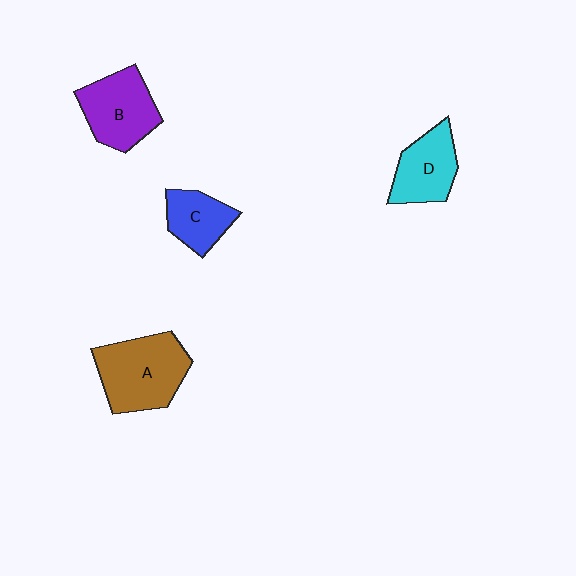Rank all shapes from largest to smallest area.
From largest to smallest: A (brown), B (purple), D (cyan), C (blue).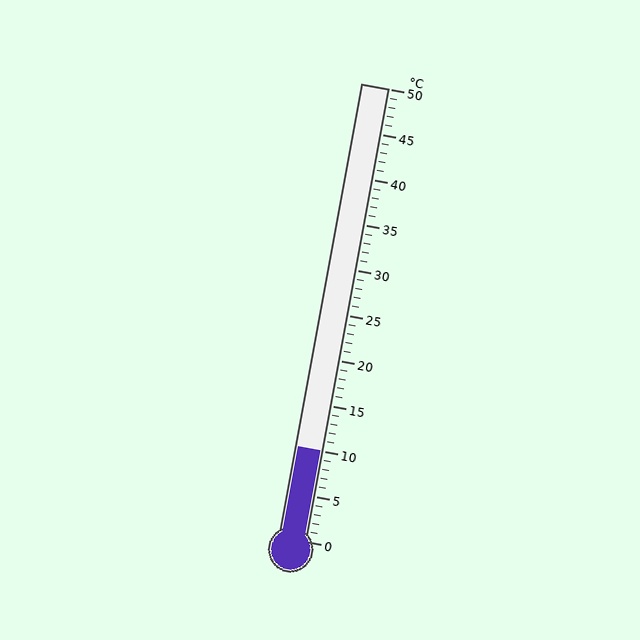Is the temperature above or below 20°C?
The temperature is below 20°C.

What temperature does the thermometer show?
The thermometer shows approximately 10°C.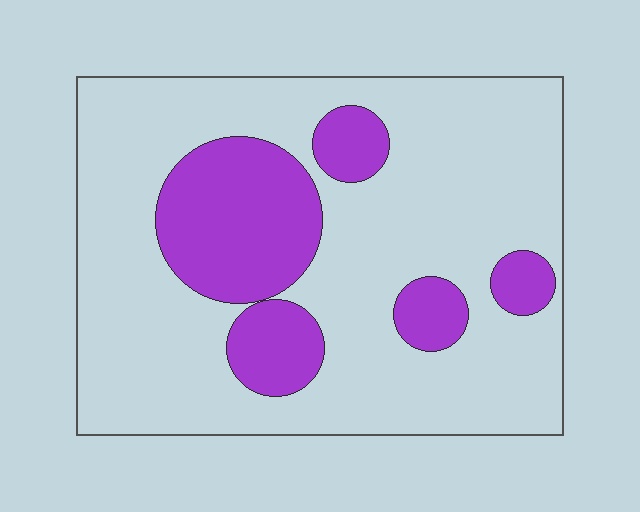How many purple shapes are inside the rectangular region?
5.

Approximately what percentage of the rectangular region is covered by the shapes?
Approximately 25%.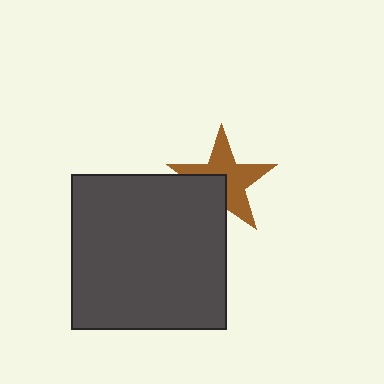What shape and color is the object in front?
The object in front is a dark gray square.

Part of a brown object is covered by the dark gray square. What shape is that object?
It is a star.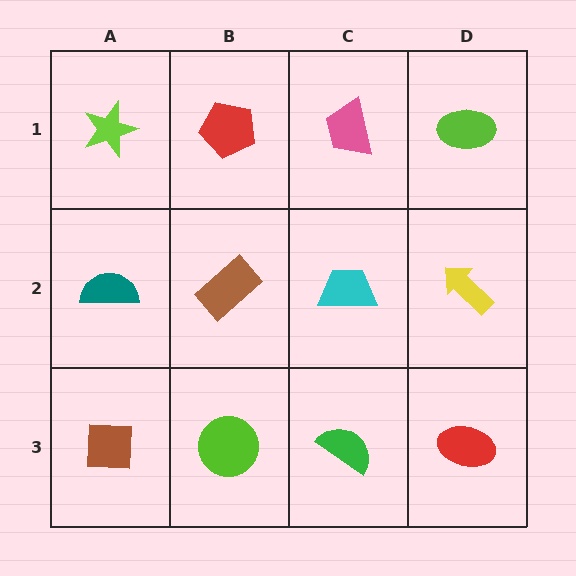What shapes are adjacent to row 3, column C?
A cyan trapezoid (row 2, column C), a lime circle (row 3, column B), a red ellipse (row 3, column D).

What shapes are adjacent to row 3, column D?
A yellow arrow (row 2, column D), a green semicircle (row 3, column C).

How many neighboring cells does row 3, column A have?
2.